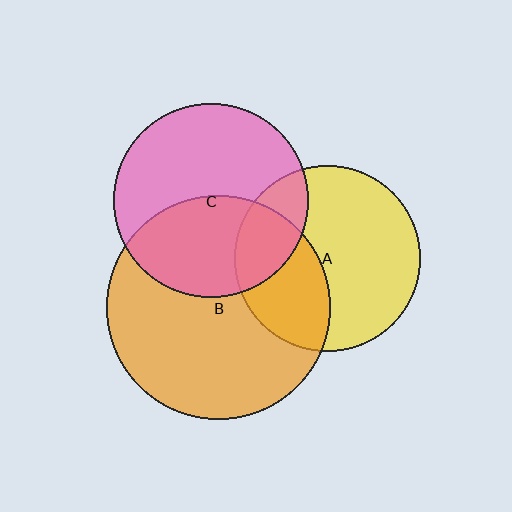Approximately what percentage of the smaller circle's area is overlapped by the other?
Approximately 45%.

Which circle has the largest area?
Circle B (orange).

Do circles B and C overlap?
Yes.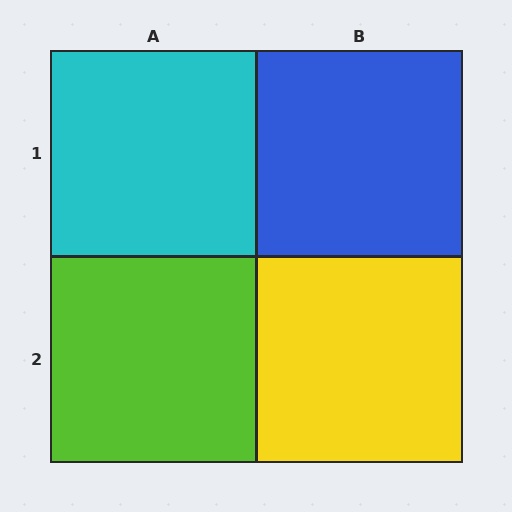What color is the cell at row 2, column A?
Lime.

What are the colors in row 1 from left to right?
Cyan, blue.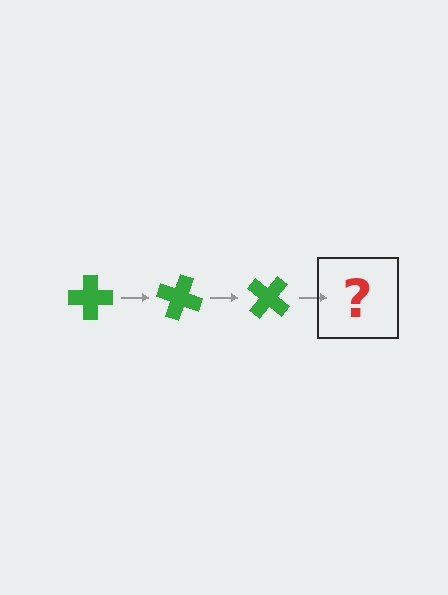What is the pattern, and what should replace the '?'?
The pattern is that the cross rotates 20 degrees each step. The '?' should be a green cross rotated 60 degrees.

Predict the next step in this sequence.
The next step is a green cross rotated 60 degrees.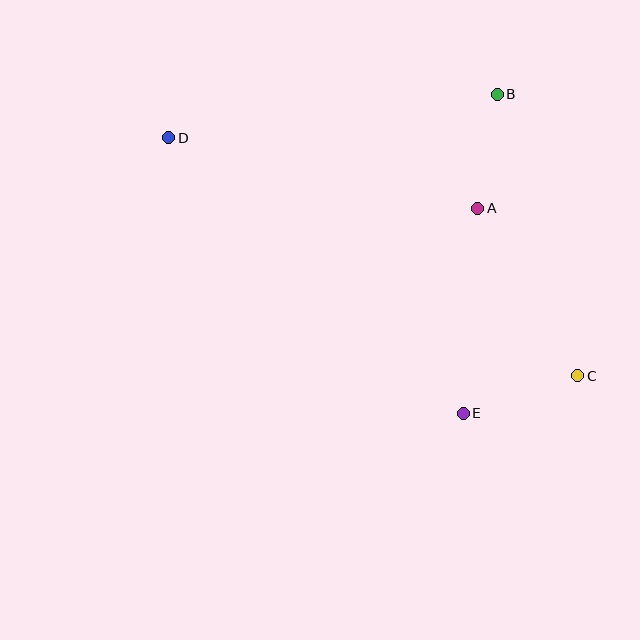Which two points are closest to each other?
Points A and B are closest to each other.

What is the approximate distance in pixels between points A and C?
The distance between A and C is approximately 195 pixels.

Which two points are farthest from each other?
Points C and D are farthest from each other.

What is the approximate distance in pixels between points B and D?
The distance between B and D is approximately 331 pixels.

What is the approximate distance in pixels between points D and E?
The distance between D and E is approximately 403 pixels.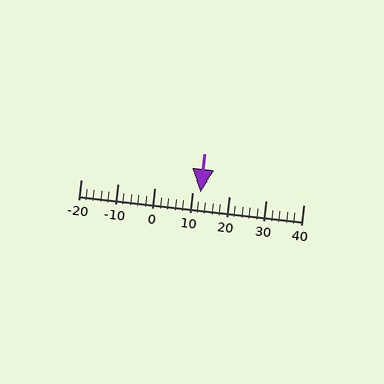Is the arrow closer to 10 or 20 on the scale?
The arrow is closer to 10.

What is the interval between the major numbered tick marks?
The major tick marks are spaced 10 units apart.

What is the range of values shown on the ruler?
The ruler shows values from -20 to 40.